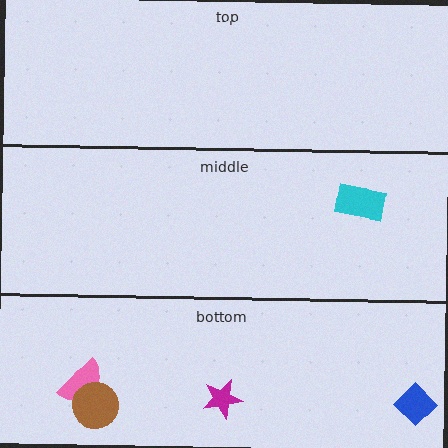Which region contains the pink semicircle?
The bottom region.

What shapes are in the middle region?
The cyan rectangle.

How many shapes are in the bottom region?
4.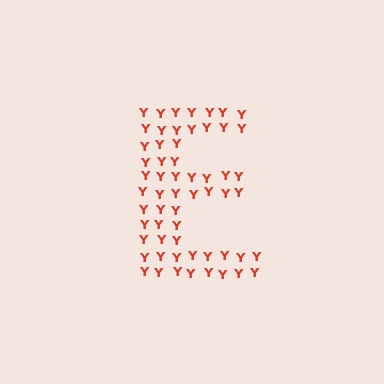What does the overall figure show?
The overall figure shows the letter E.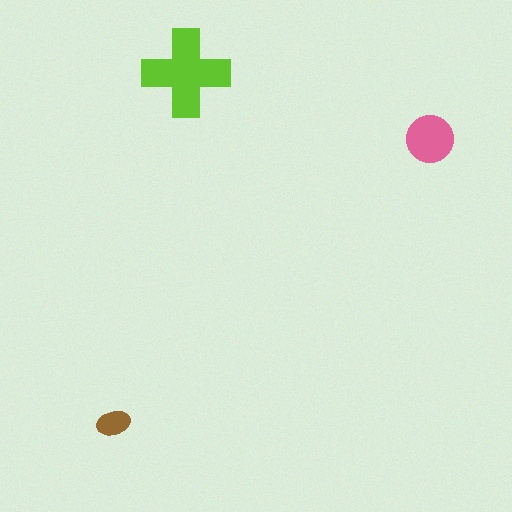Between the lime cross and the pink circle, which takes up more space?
The lime cross.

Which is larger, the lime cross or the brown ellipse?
The lime cross.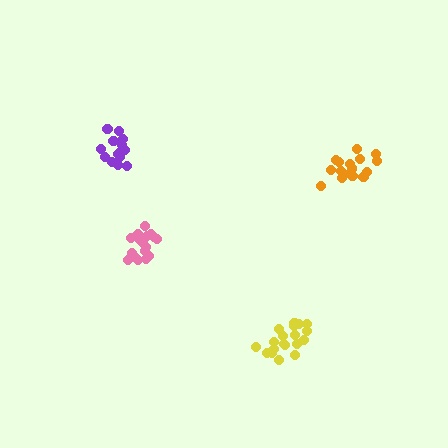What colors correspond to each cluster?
The clusters are colored: orange, yellow, purple, pink.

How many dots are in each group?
Group 1: 19 dots, Group 2: 19 dots, Group 3: 16 dots, Group 4: 17 dots (71 total).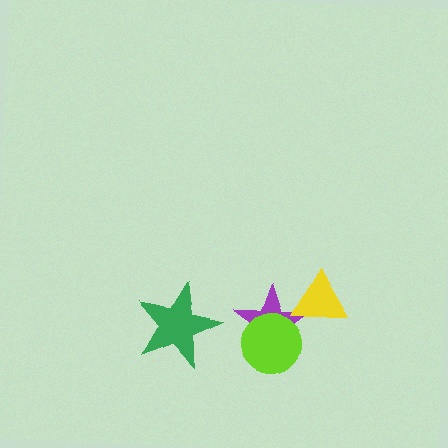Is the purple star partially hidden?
Yes, it is partially covered by another shape.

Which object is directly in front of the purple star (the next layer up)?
The lime circle is directly in front of the purple star.